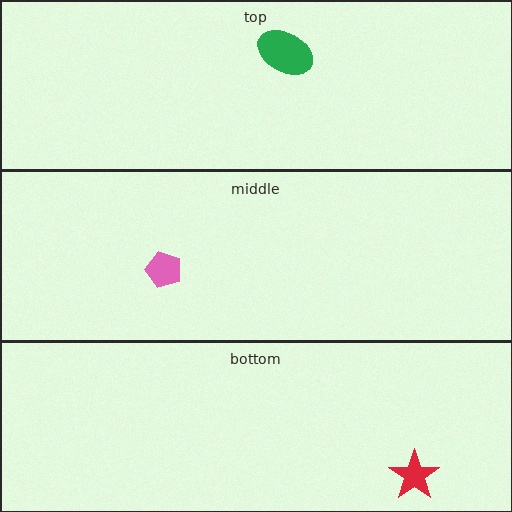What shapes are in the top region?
The green ellipse.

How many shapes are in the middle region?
1.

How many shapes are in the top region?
1.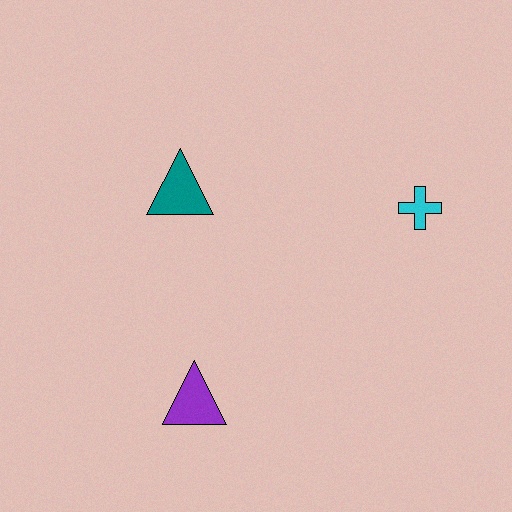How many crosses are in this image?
There is 1 cross.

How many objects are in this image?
There are 3 objects.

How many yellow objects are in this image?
There are no yellow objects.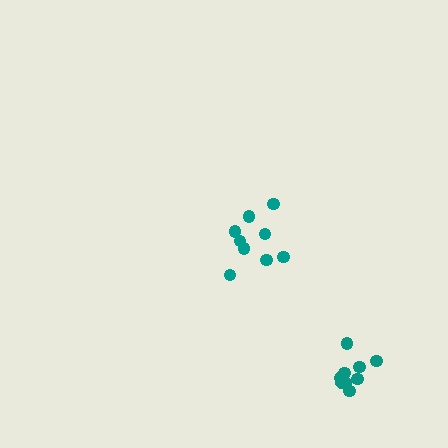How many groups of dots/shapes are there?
There are 2 groups.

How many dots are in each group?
Group 1: 9 dots, Group 2: 10 dots (19 total).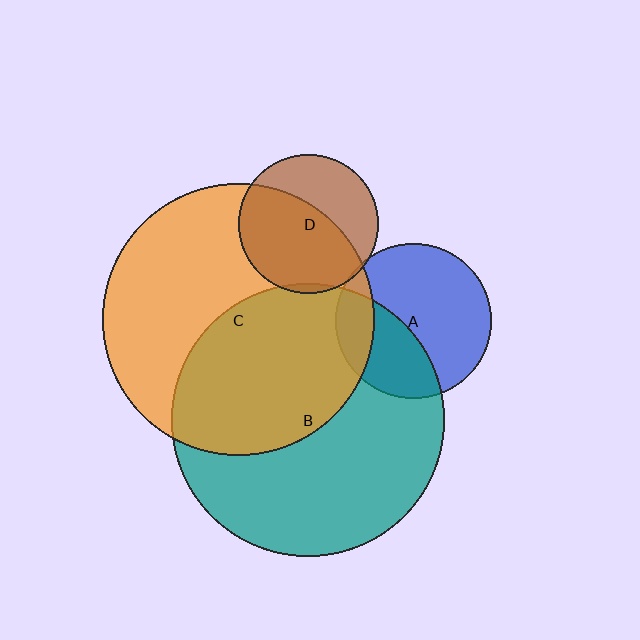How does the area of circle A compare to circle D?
Approximately 1.2 times.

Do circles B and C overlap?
Yes.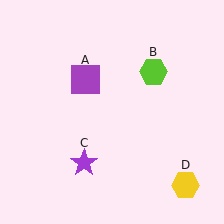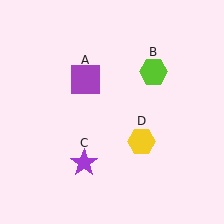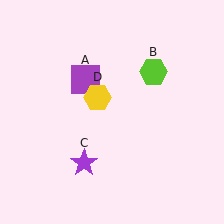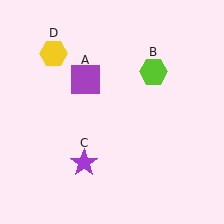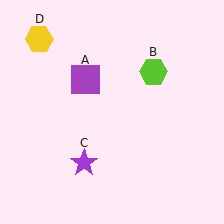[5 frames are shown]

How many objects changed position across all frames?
1 object changed position: yellow hexagon (object D).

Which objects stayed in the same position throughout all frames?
Purple square (object A) and lime hexagon (object B) and purple star (object C) remained stationary.